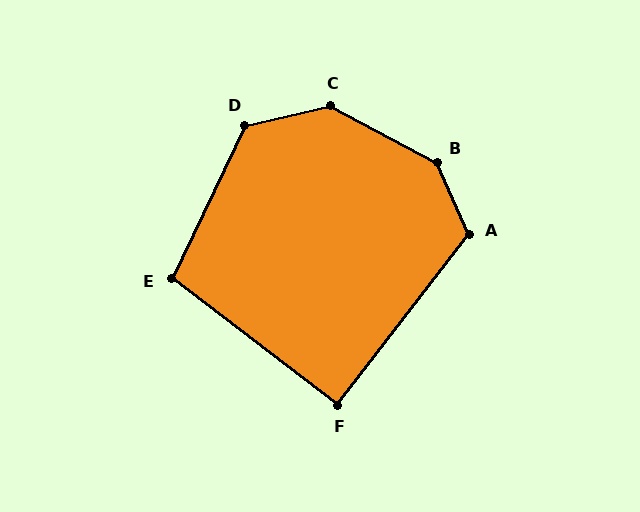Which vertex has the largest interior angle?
B, at approximately 141 degrees.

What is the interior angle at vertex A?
Approximately 119 degrees (obtuse).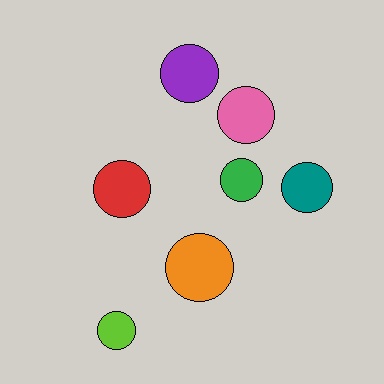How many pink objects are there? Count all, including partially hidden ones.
There is 1 pink object.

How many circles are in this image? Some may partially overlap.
There are 7 circles.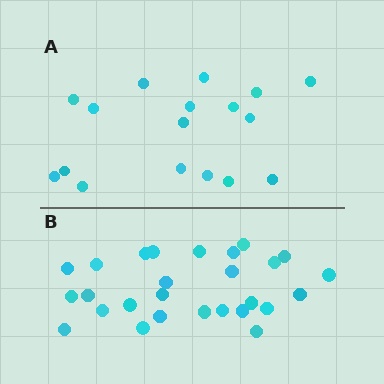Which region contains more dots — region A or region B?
Region B (the bottom region) has more dots.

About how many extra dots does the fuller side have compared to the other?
Region B has roughly 10 or so more dots than region A.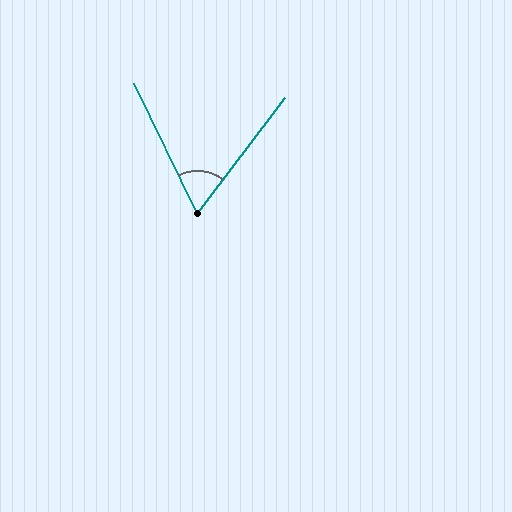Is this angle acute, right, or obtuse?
It is acute.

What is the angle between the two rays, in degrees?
Approximately 63 degrees.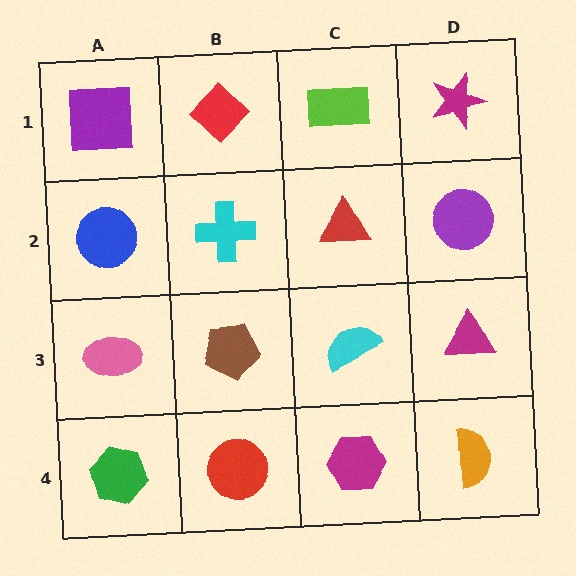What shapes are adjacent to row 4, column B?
A brown pentagon (row 3, column B), a green hexagon (row 4, column A), a magenta hexagon (row 4, column C).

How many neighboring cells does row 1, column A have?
2.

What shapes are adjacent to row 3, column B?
A cyan cross (row 2, column B), a red circle (row 4, column B), a pink ellipse (row 3, column A), a cyan semicircle (row 3, column C).